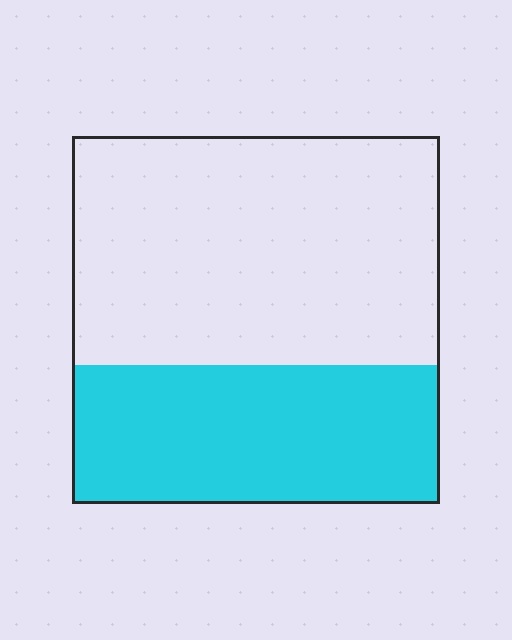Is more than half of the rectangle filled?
No.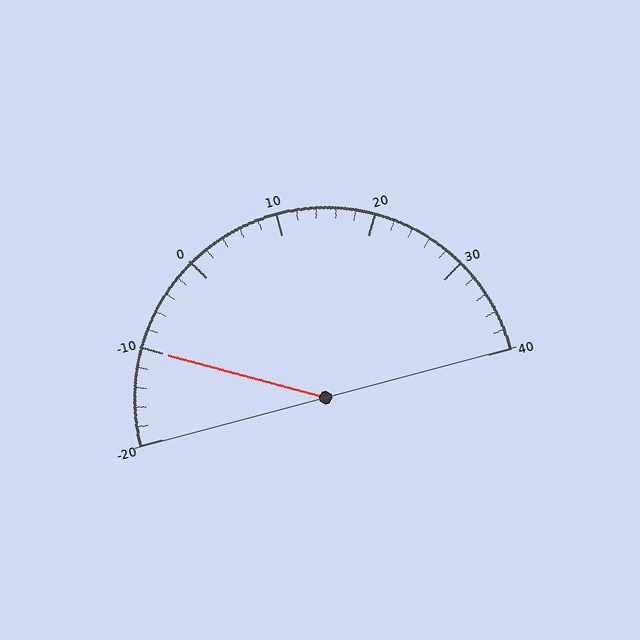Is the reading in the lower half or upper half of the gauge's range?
The reading is in the lower half of the range (-20 to 40).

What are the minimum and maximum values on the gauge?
The gauge ranges from -20 to 40.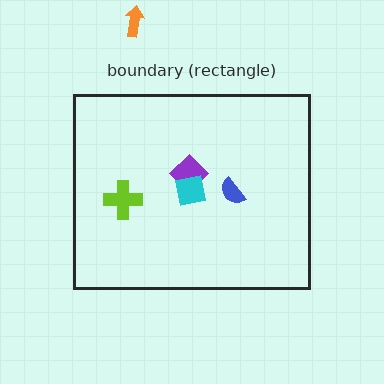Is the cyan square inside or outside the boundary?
Inside.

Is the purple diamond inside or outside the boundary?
Inside.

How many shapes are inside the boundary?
4 inside, 1 outside.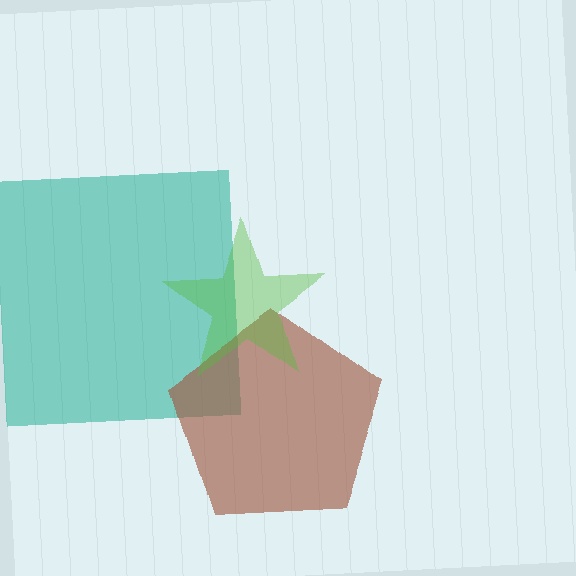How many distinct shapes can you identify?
There are 3 distinct shapes: a teal square, a brown pentagon, a lime star.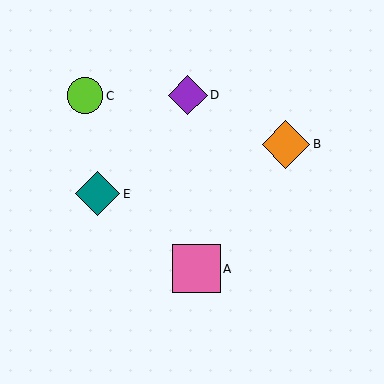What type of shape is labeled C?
Shape C is a lime circle.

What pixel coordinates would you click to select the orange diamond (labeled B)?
Click at (286, 144) to select the orange diamond B.